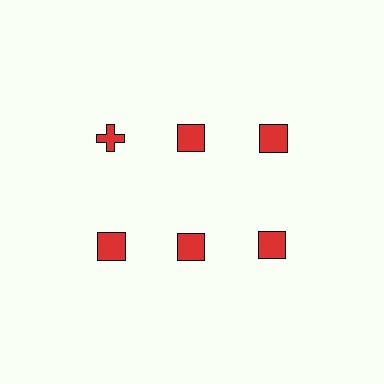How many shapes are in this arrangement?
There are 6 shapes arranged in a grid pattern.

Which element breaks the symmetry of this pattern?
The red cross in the top row, leftmost column breaks the symmetry. All other shapes are red squares.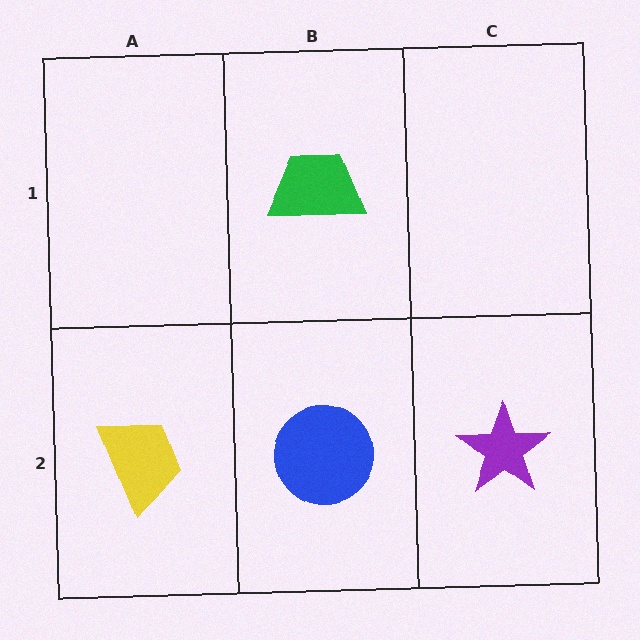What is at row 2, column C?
A purple star.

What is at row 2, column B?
A blue circle.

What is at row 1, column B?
A green trapezoid.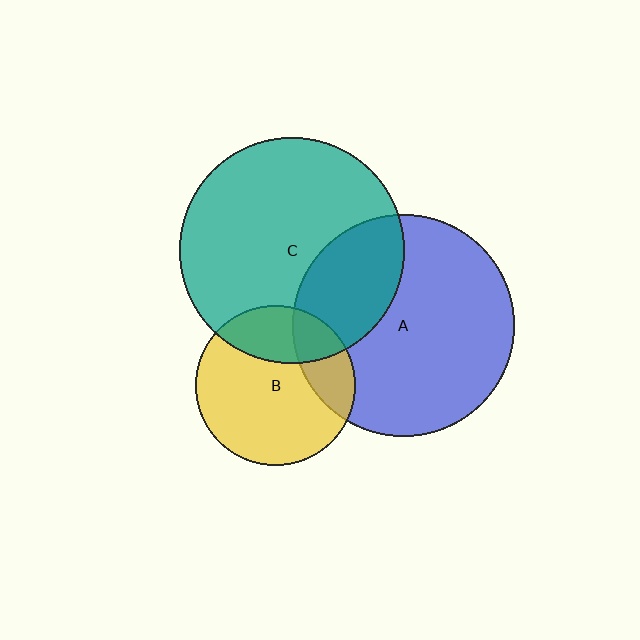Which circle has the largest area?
Circle C (teal).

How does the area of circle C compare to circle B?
Approximately 2.0 times.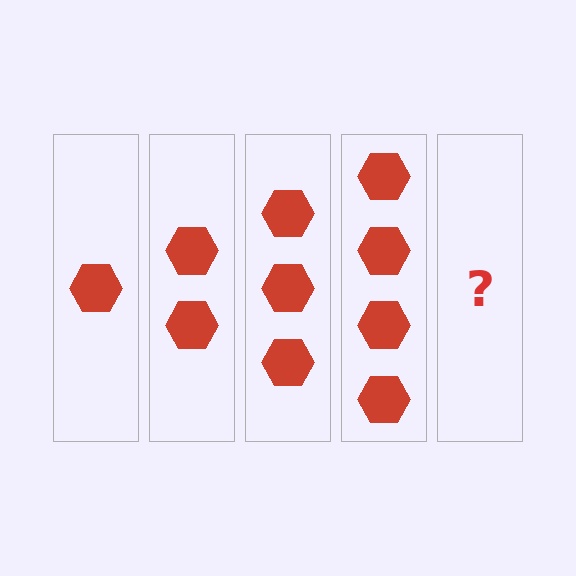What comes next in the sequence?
The next element should be 5 hexagons.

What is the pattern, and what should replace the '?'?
The pattern is that each step adds one more hexagon. The '?' should be 5 hexagons.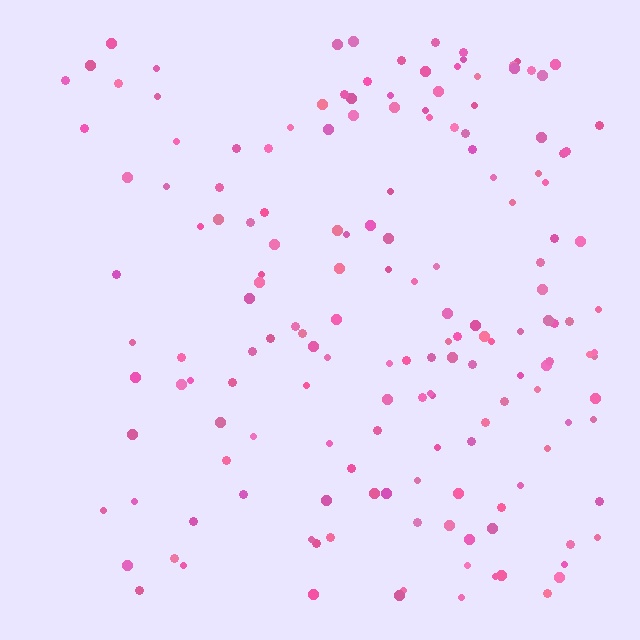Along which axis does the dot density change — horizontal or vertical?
Horizontal.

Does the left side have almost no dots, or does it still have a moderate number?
Still a moderate number, just noticeably fewer than the right.